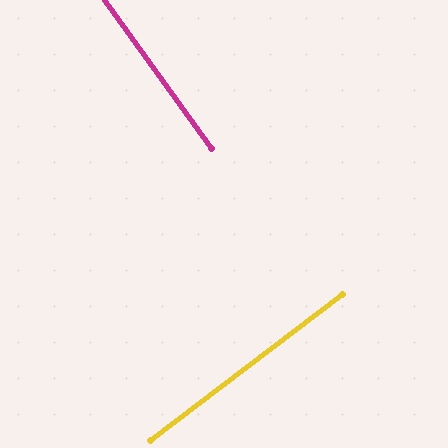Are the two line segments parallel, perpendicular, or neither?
Perpendicular — they meet at approximately 88°.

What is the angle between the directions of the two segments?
Approximately 88 degrees.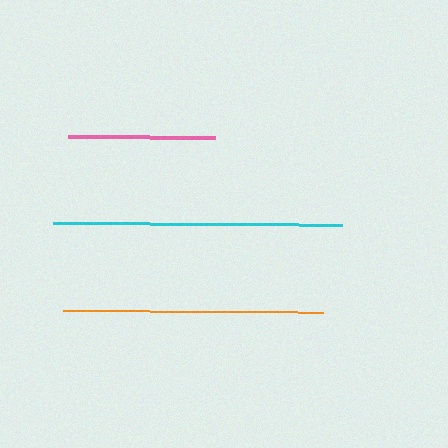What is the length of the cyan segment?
The cyan segment is approximately 289 pixels long.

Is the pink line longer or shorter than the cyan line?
The cyan line is longer than the pink line.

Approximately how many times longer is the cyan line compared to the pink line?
The cyan line is approximately 2.0 times the length of the pink line.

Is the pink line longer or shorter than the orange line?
The orange line is longer than the pink line.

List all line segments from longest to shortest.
From longest to shortest: cyan, orange, pink.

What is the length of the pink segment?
The pink segment is approximately 147 pixels long.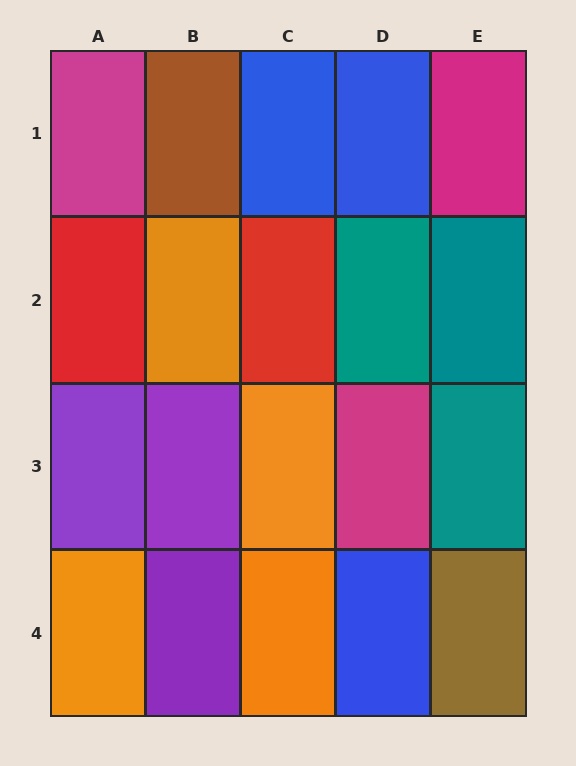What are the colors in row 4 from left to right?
Orange, purple, orange, blue, brown.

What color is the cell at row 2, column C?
Red.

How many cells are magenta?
3 cells are magenta.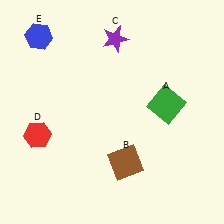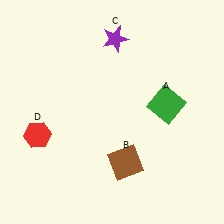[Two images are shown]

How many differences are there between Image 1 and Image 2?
There is 1 difference between the two images.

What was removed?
The blue hexagon (E) was removed in Image 2.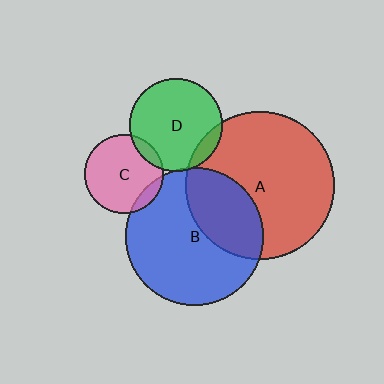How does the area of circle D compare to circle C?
Approximately 1.4 times.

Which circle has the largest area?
Circle A (red).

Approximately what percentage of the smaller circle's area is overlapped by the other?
Approximately 10%.